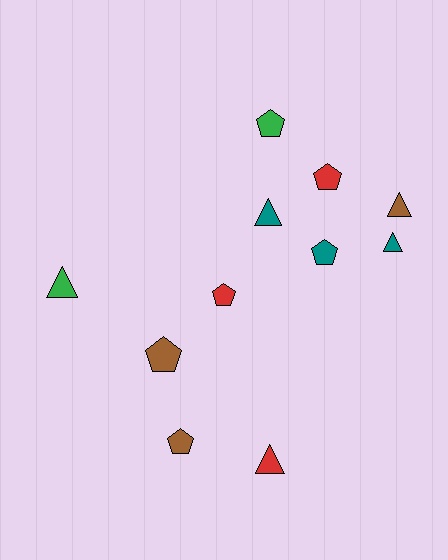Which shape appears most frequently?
Pentagon, with 6 objects.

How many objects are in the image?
There are 11 objects.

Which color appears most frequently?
Brown, with 3 objects.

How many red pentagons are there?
There are 2 red pentagons.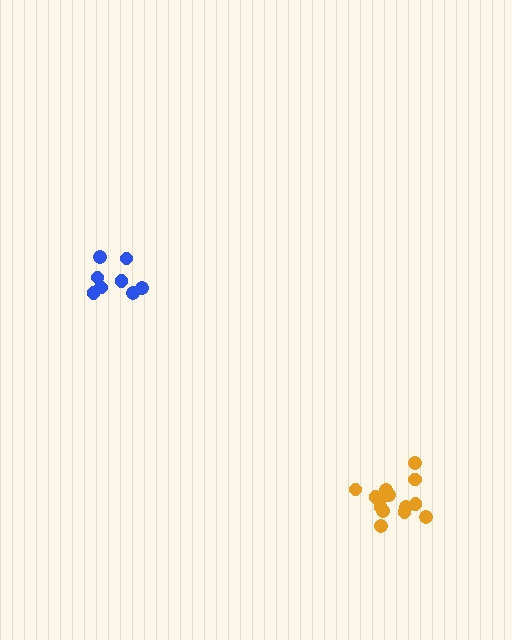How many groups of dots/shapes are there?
There are 2 groups.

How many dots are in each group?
Group 1: 8 dots, Group 2: 14 dots (22 total).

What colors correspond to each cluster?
The clusters are colored: blue, orange.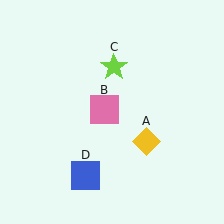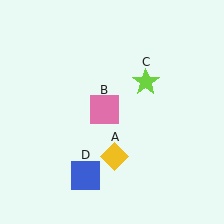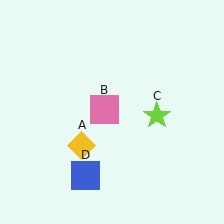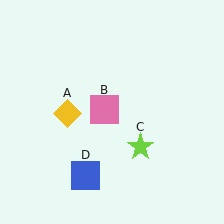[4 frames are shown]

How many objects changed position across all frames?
2 objects changed position: yellow diamond (object A), lime star (object C).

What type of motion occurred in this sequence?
The yellow diamond (object A), lime star (object C) rotated clockwise around the center of the scene.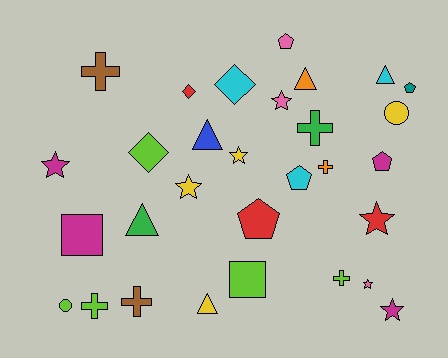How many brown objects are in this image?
There are 2 brown objects.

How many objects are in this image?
There are 30 objects.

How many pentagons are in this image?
There are 5 pentagons.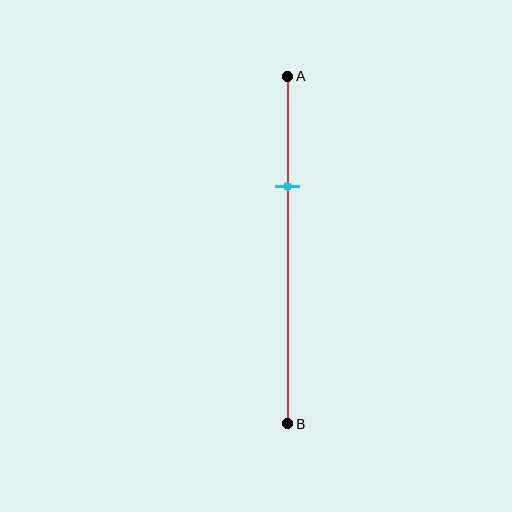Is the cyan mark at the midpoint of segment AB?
No, the mark is at about 30% from A, not at the 50% midpoint.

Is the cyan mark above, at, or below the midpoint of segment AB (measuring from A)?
The cyan mark is above the midpoint of segment AB.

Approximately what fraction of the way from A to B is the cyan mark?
The cyan mark is approximately 30% of the way from A to B.